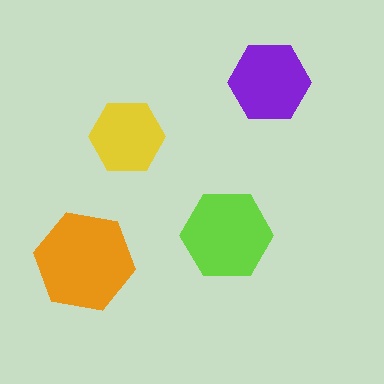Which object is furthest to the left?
The orange hexagon is leftmost.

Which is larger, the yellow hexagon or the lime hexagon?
The lime one.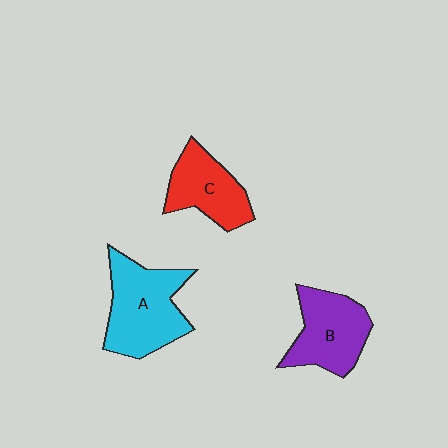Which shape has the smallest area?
Shape C (red).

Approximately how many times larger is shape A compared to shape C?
Approximately 1.4 times.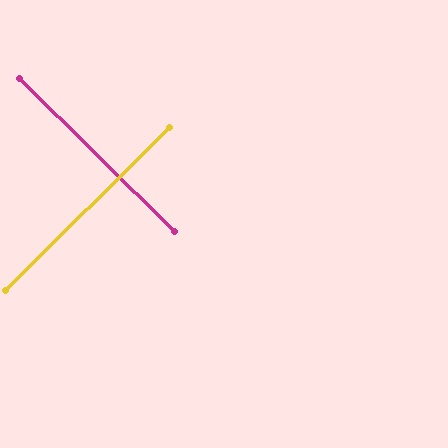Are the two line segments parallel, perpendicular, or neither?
Perpendicular — they meet at approximately 89°.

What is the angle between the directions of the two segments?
Approximately 89 degrees.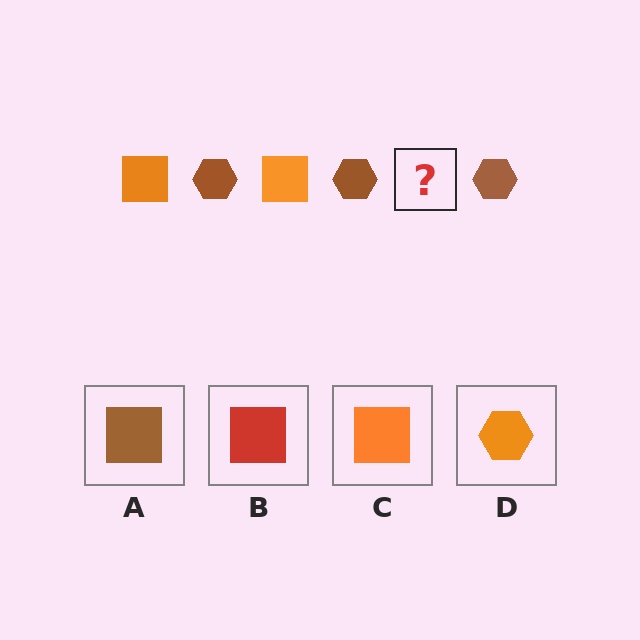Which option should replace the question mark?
Option C.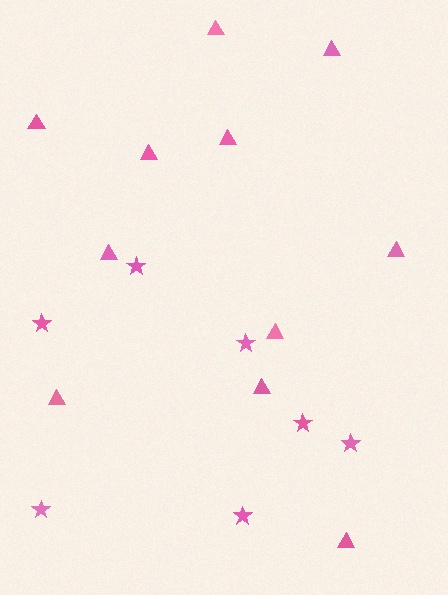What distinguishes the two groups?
There are 2 groups: one group of triangles (11) and one group of stars (7).